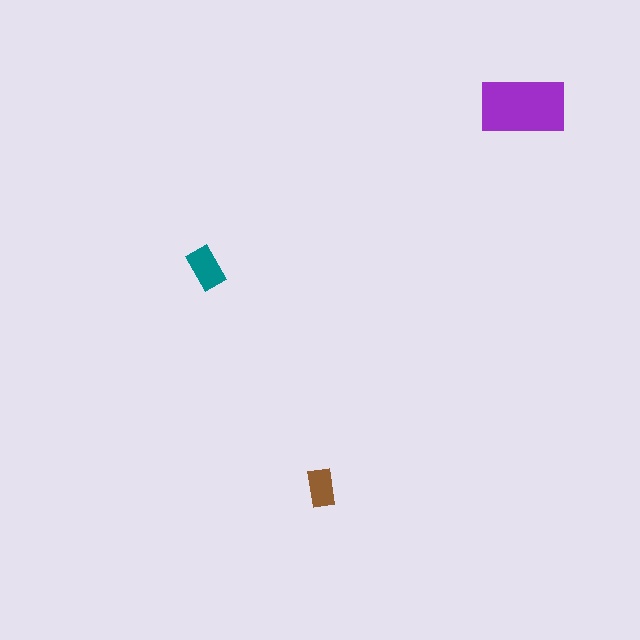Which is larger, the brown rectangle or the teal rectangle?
The teal one.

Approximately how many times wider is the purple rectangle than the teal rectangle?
About 2 times wider.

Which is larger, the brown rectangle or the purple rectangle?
The purple one.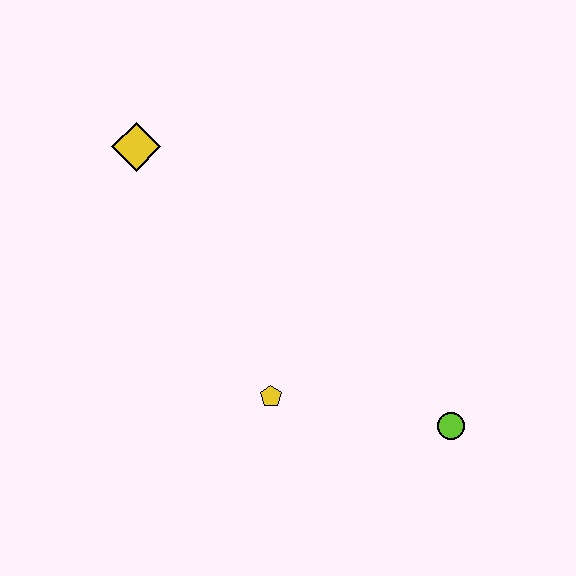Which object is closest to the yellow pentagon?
The lime circle is closest to the yellow pentagon.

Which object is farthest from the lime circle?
The yellow diamond is farthest from the lime circle.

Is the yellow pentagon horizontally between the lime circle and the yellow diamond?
Yes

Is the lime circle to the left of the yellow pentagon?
No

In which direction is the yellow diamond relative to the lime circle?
The yellow diamond is to the left of the lime circle.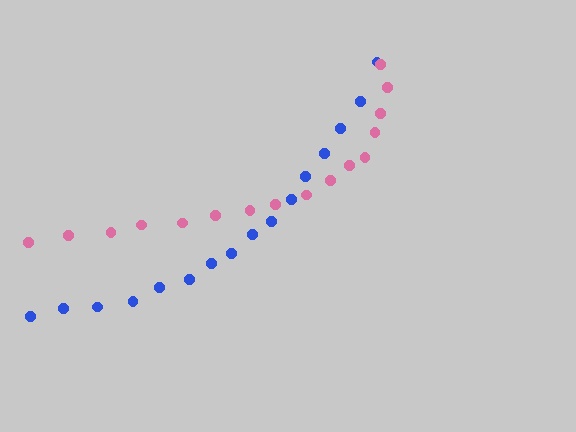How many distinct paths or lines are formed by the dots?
There are 2 distinct paths.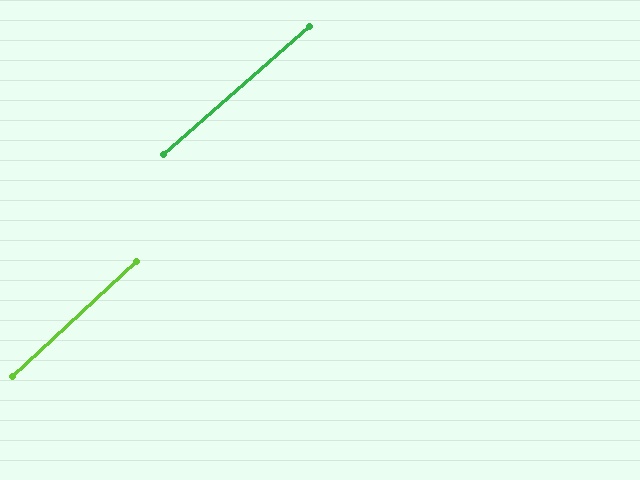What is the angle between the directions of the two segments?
Approximately 2 degrees.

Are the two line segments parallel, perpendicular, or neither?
Parallel — their directions differ by only 1.8°.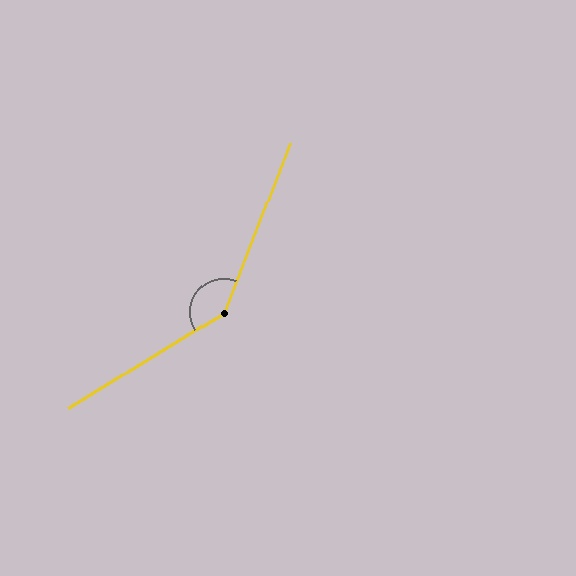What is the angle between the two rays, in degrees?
Approximately 143 degrees.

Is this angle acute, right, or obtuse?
It is obtuse.